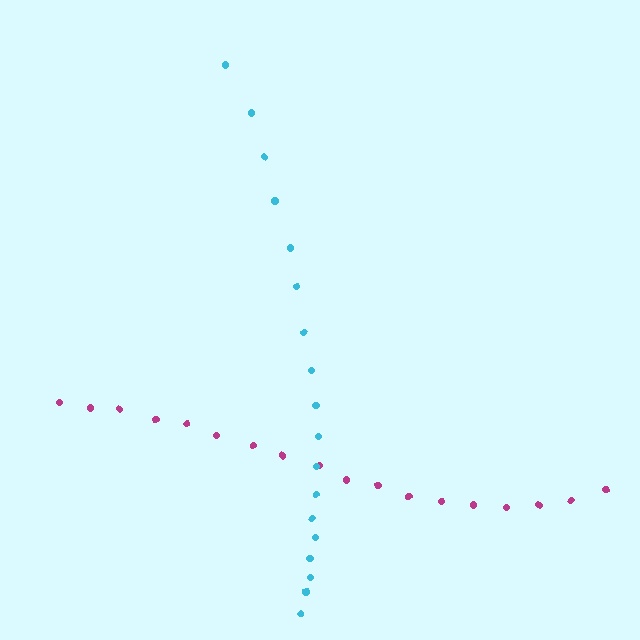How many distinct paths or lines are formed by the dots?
There are 2 distinct paths.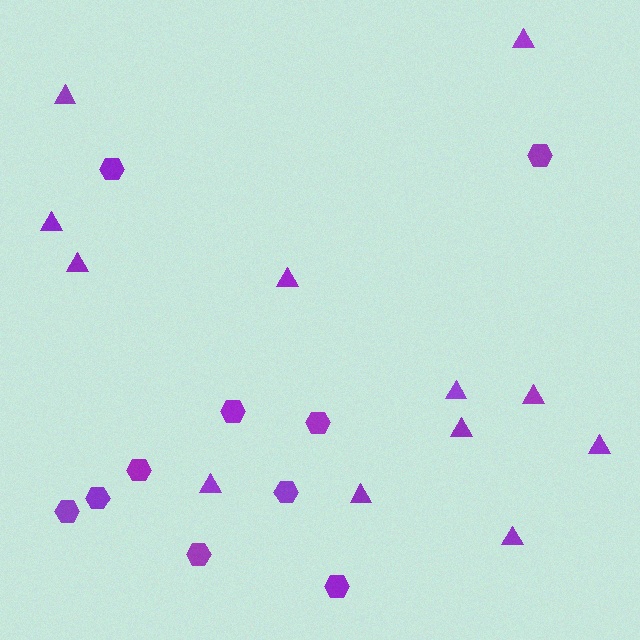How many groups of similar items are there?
There are 2 groups: one group of hexagons (10) and one group of triangles (12).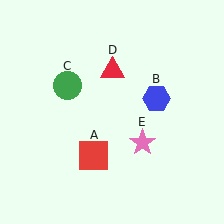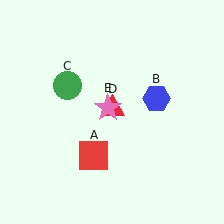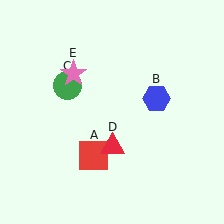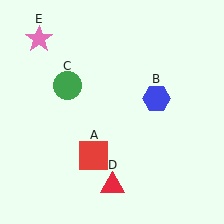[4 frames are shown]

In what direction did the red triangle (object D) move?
The red triangle (object D) moved down.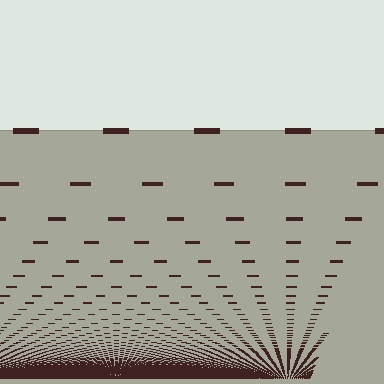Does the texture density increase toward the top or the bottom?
Density increases toward the bottom.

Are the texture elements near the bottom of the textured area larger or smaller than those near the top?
Smaller. The gradient is inverted — elements near the bottom are smaller and denser.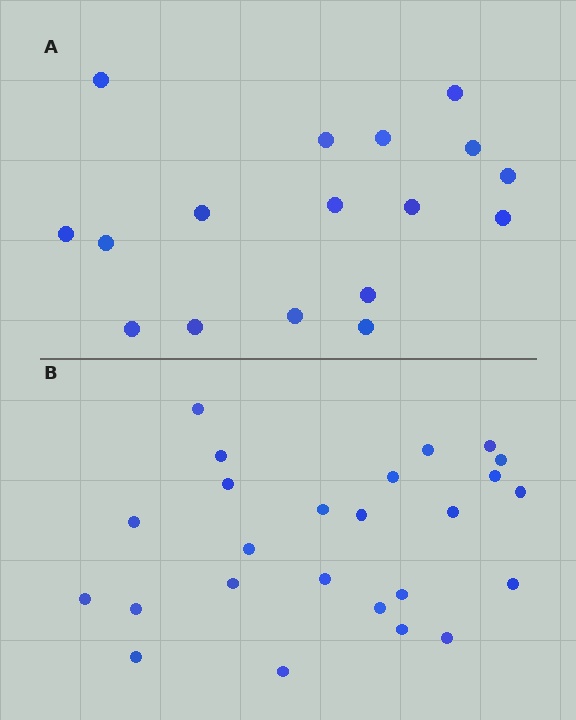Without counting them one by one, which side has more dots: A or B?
Region B (the bottom region) has more dots.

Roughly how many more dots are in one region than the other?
Region B has roughly 8 or so more dots than region A.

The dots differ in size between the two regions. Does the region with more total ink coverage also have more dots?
No. Region A has more total ink coverage because its dots are larger, but region B actually contains more individual dots. Total area can be misleading — the number of items is what matters here.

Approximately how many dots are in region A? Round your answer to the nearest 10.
About 20 dots. (The exact count is 17, which rounds to 20.)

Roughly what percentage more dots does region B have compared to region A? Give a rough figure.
About 45% more.